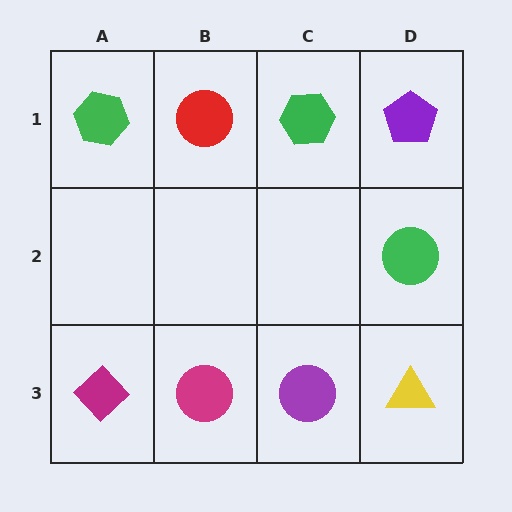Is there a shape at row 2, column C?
No, that cell is empty.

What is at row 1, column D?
A purple pentagon.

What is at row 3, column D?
A yellow triangle.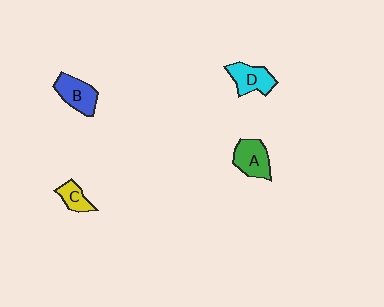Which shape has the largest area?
Shape A (green).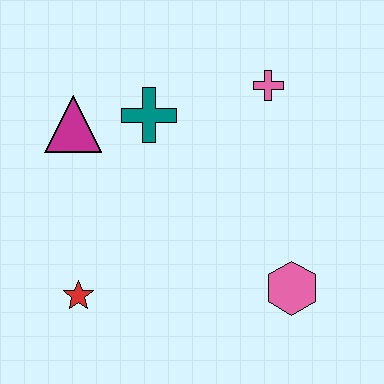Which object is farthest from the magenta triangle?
The pink hexagon is farthest from the magenta triangle.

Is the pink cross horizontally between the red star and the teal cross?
No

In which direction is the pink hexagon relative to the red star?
The pink hexagon is to the right of the red star.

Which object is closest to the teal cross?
The magenta triangle is closest to the teal cross.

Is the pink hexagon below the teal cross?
Yes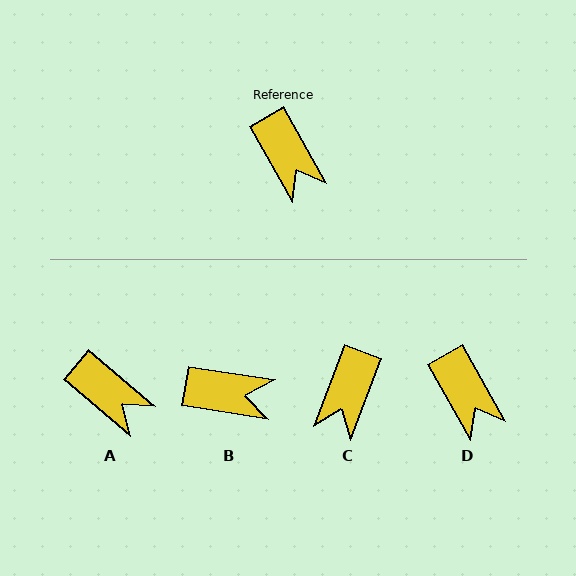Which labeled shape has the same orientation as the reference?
D.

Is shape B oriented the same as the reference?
No, it is off by about 52 degrees.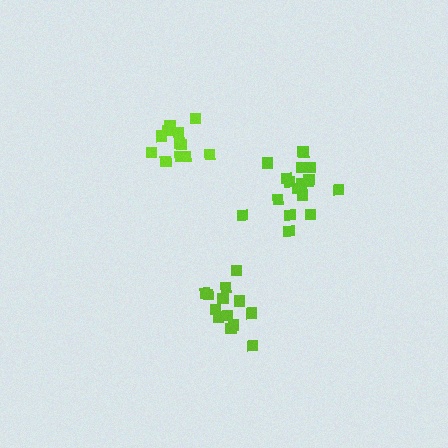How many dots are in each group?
Group 1: 17 dots, Group 2: 13 dots, Group 3: 13 dots (43 total).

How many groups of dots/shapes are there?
There are 3 groups.